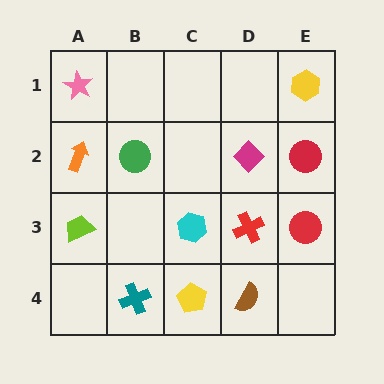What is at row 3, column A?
A lime trapezoid.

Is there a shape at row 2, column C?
No, that cell is empty.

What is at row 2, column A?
An orange arrow.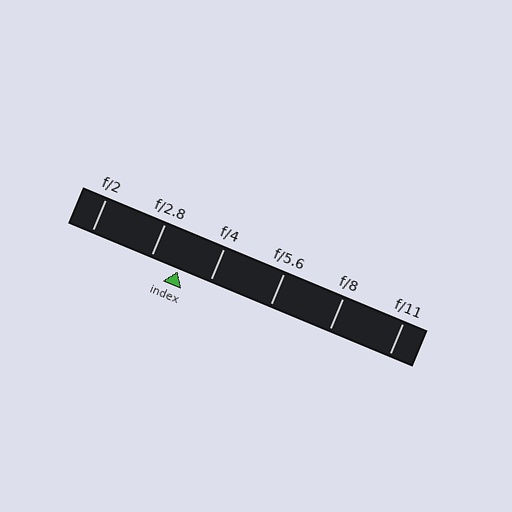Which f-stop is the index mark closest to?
The index mark is closest to f/2.8.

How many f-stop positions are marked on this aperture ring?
There are 6 f-stop positions marked.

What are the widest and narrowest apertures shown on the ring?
The widest aperture shown is f/2 and the narrowest is f/11.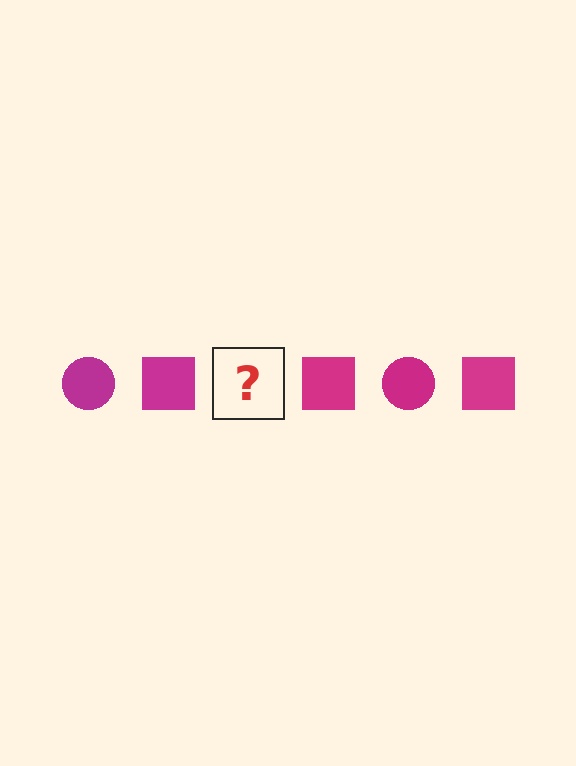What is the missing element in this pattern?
The missing element is a magenta circle.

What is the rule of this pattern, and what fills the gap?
The rule is that the pattern cycles through circle, square shapes in magenta. The gap should be filled with a magenta circle.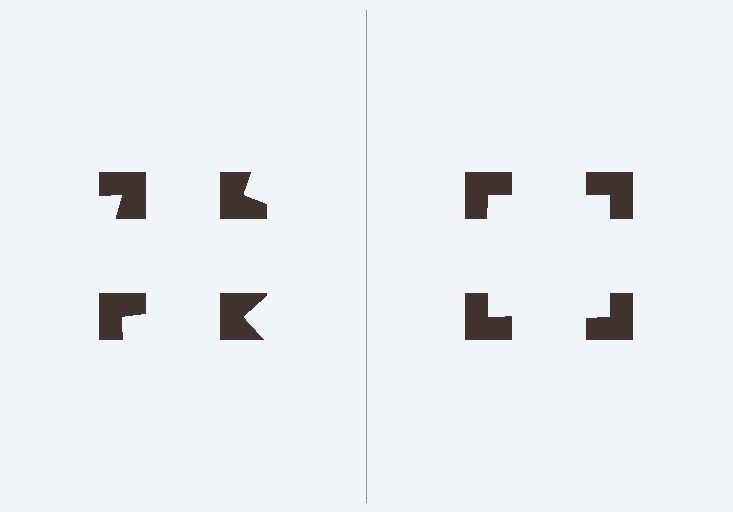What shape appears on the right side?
An illusory square.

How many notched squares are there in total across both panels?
8 — 4 on each side.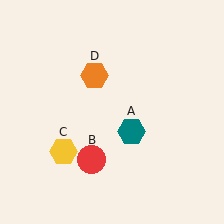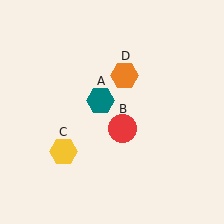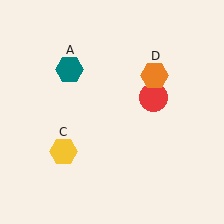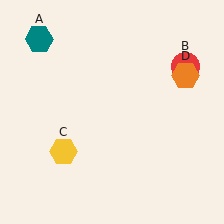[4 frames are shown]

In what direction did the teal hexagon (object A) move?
The teal hexagon (object A) moved up and to the left.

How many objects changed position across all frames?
3 objects changed position: teal hexagon (object A), red circle (object B), orange hexagon (object D).